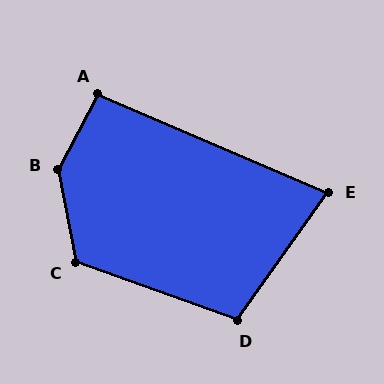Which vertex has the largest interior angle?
B, at approximately 141 degrees.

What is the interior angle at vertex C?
Approximately 121 degrees (obtuse).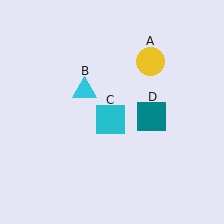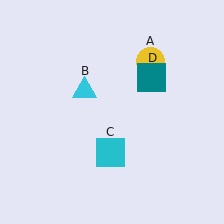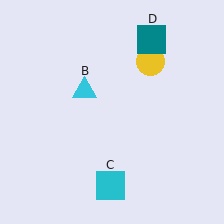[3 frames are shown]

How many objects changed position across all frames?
2 objects changed position: cyan square (object C), teal square (object D).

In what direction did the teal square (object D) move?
The teal square (object D) moved up.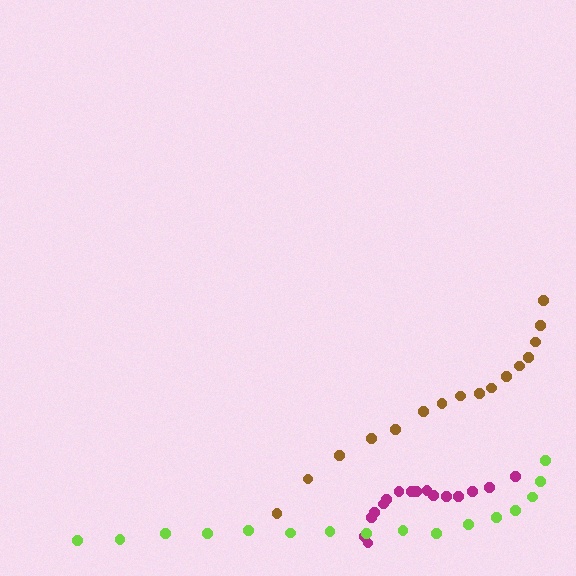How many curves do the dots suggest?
There are 3 distinct paths.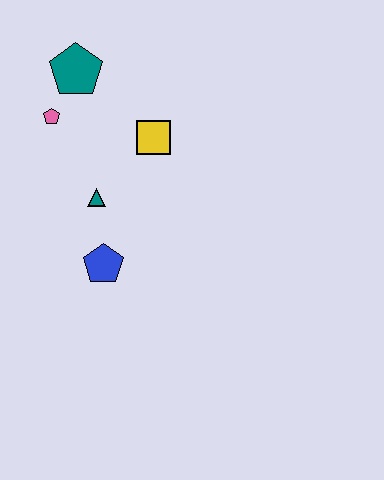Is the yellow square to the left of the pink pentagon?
No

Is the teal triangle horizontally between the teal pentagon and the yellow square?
Yes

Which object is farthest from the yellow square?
The blue pentagon is farthest from the yellow square.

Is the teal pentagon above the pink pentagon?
Yes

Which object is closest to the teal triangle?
The blue pentagon is closest to the teal triangle.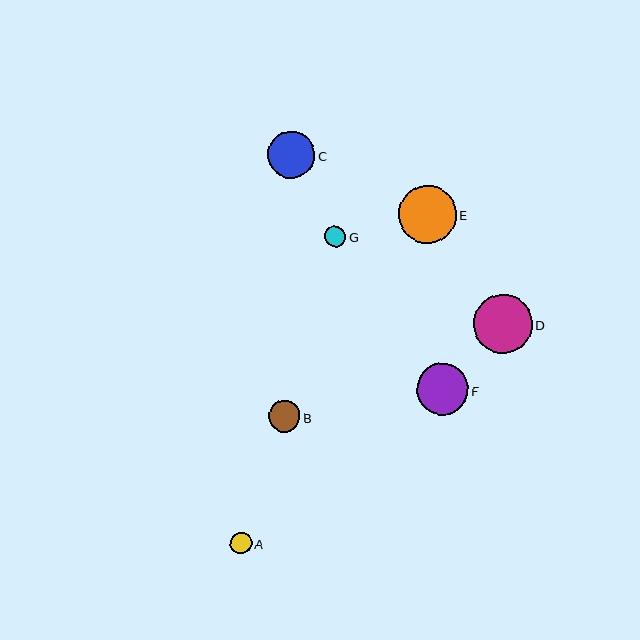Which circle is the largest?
Circle D is the largest with a size of approximately 59 pixels.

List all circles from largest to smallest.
From largest to smallest: D, E, F, C, B, A, G.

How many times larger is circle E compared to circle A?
Circle E is approximately 2.7 times the size of circle A.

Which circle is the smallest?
Circle G is the smallest with a size of approximately 21 pixels.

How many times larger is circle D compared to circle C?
Circle D is approximately 1.3 times the size of circle C.